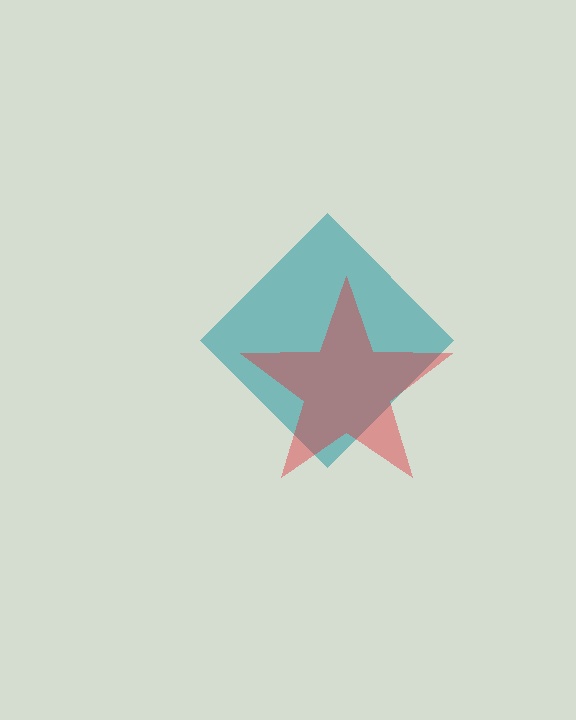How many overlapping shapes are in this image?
There are 2 overlapping shapes in the image.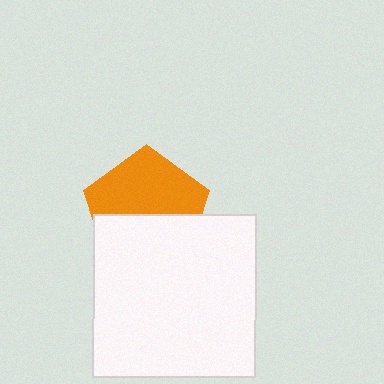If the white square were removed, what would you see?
You would see the complete orange pentagon.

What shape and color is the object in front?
The object in front is a white square.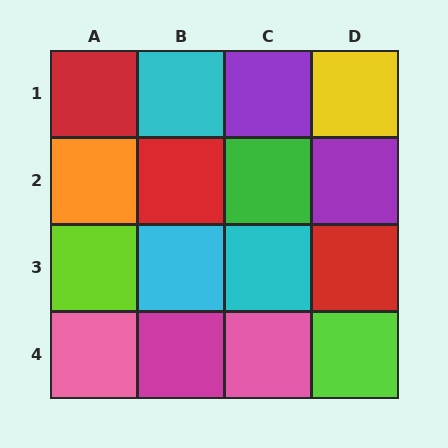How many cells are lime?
2 cells are lime.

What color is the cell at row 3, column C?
Cyan.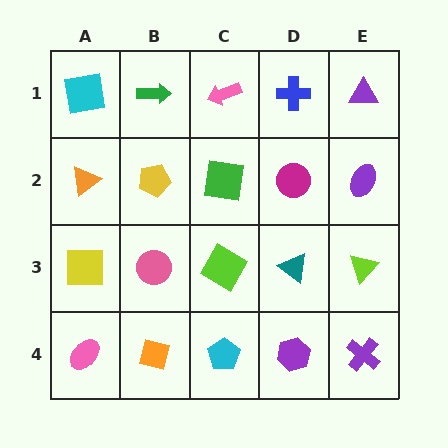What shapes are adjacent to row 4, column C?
A lime diamond (row 3, column C), an orange square (row 4, column B), a purple hexagon (row 4, column D).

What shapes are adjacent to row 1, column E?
A purple ellipse (row 2, column E), a blue cross (row 1, column D).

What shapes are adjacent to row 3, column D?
A magenta circle (row 2, column D), a purple hexagon (row 4, column D), a lime diamond (row 3, column C), a lime triangle (row 3, column E).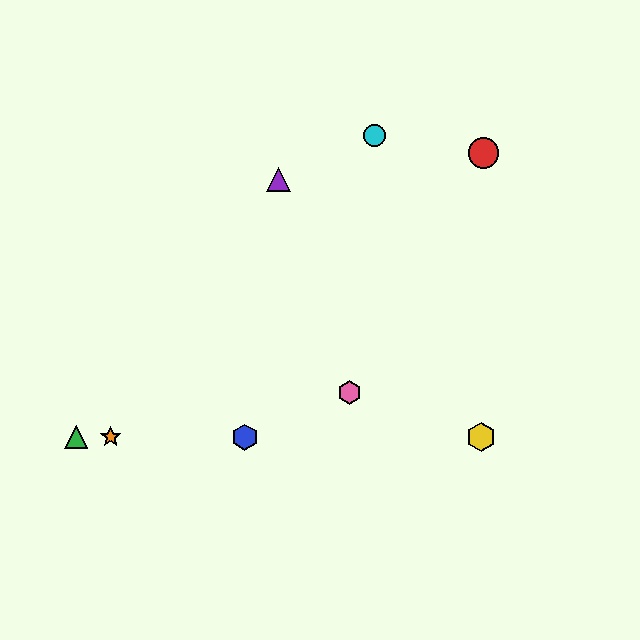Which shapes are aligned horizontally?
The blue hexagon, the green triangle, the yellow hexagon, the orange star are aligned horizontally.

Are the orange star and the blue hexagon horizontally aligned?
Yes, both are at y≈437.